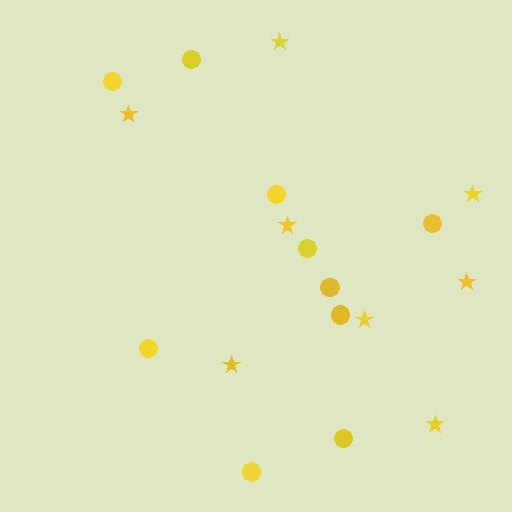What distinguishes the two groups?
There are 2 groups: one group of stars (8) and one group of circles (10).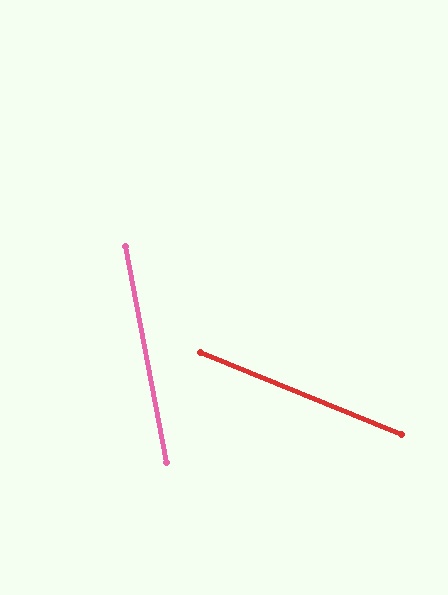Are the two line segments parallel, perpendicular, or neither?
Neither parallel nor perpendicular — they differ by about 57°.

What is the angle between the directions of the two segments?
Approximately 57 degrees.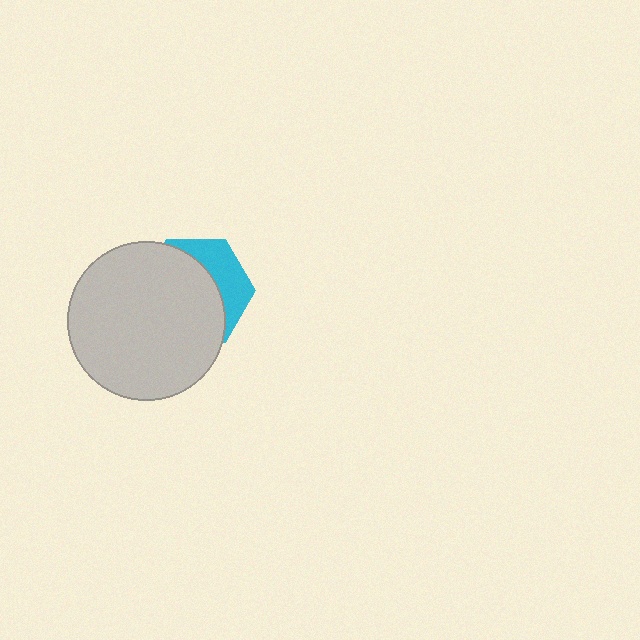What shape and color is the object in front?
The object in front is a light gray circle.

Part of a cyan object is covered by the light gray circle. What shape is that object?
It is a hexagon.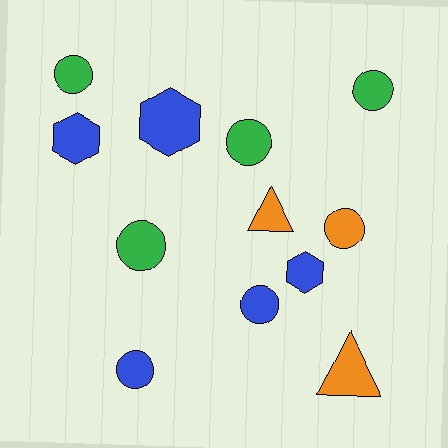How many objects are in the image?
There are 12 objects.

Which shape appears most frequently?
Circle, with 7 objects.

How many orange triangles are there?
There are 2 orange triangles.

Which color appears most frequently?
Blue, with 5 objects.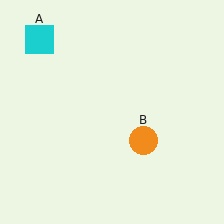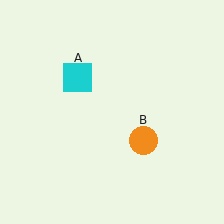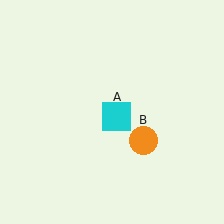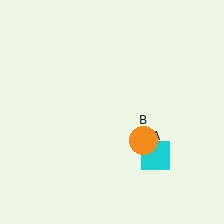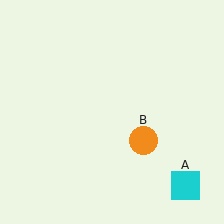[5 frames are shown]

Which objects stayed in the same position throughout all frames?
Orange circle (object B) remained stationary.